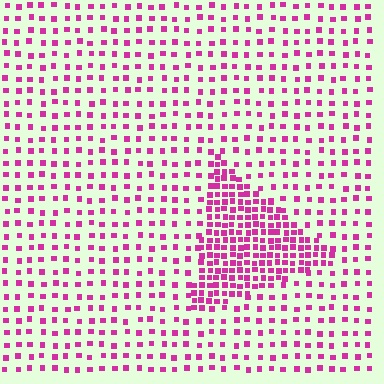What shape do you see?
I see a triangle.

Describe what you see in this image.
The image contains small magenta elements arranged at two different densities. A triangle-shaped region is visible where the elements are more densely packed than the surrounding area.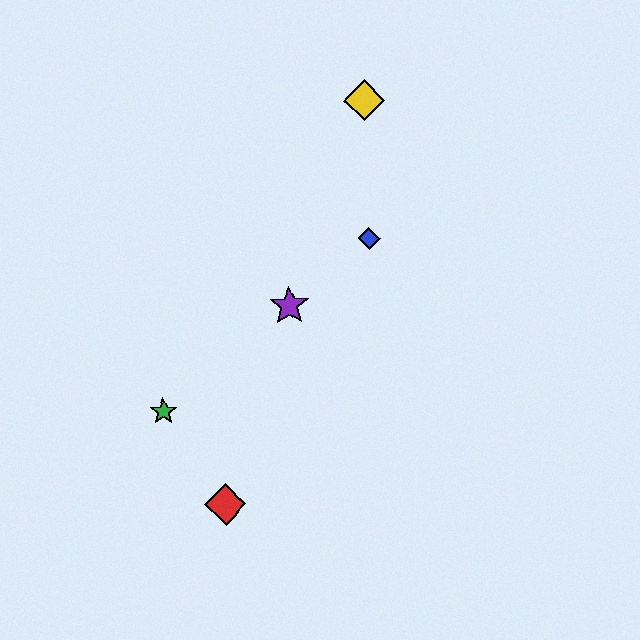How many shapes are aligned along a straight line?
3 shapes (the blue diamond, the green star, the purple star) are aligned along a straight line.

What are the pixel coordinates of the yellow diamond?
The yellow diamond is at (364, 100).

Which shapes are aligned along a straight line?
The blue diamond, the green star, the purple star are aligned along a straight line.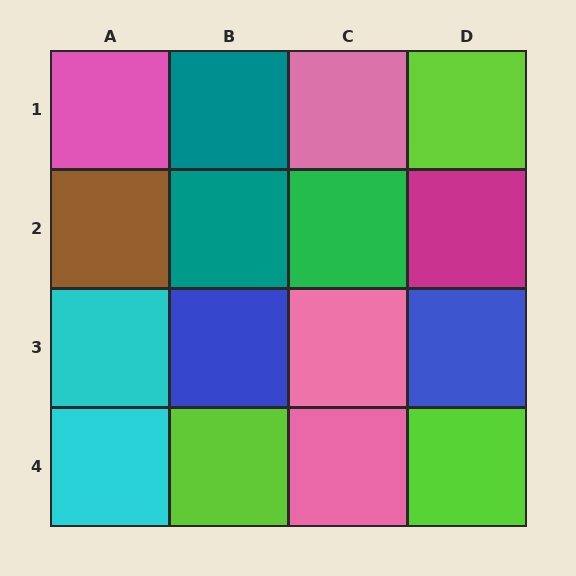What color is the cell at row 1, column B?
Teal.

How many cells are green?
1 cell is green.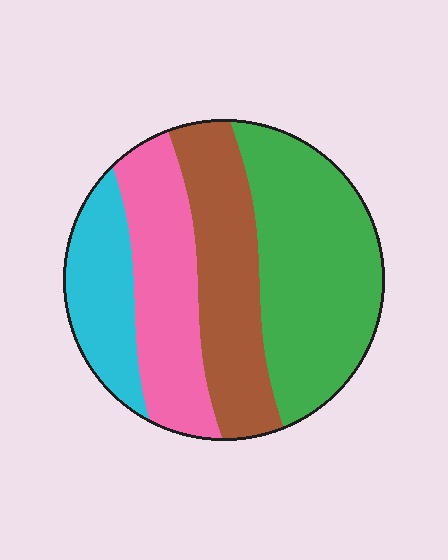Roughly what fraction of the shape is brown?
Brown covers about 25% of the shape.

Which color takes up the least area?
Cyan, at roughly 15%.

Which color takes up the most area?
Green, at roughly 35%.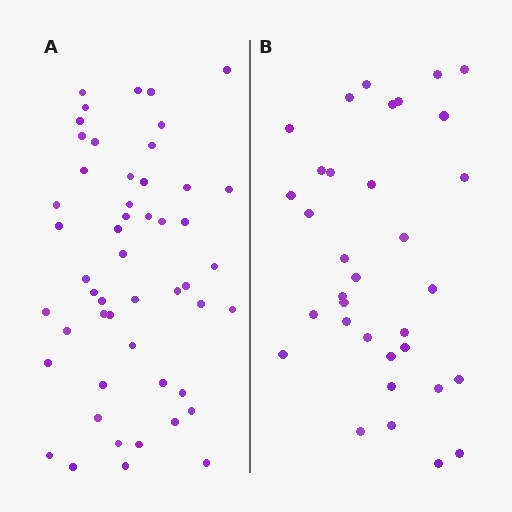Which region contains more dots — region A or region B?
Region A (the left region) has more dots.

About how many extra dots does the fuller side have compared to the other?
Region A has approximately 15 more dots than region B.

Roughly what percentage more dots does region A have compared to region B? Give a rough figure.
About 50% more.